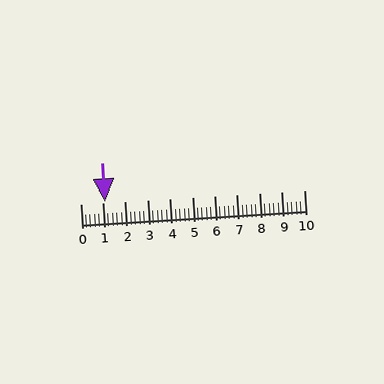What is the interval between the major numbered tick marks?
The major tick marks are spaced 1 units apart.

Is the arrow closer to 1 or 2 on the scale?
The arrow is closer to 1.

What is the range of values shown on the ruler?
The ruler shows values from 0 to 10.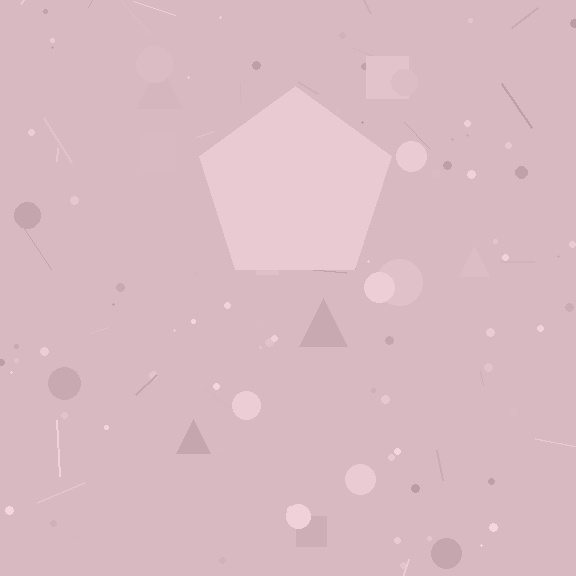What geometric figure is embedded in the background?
A pentagon is embedded in the background.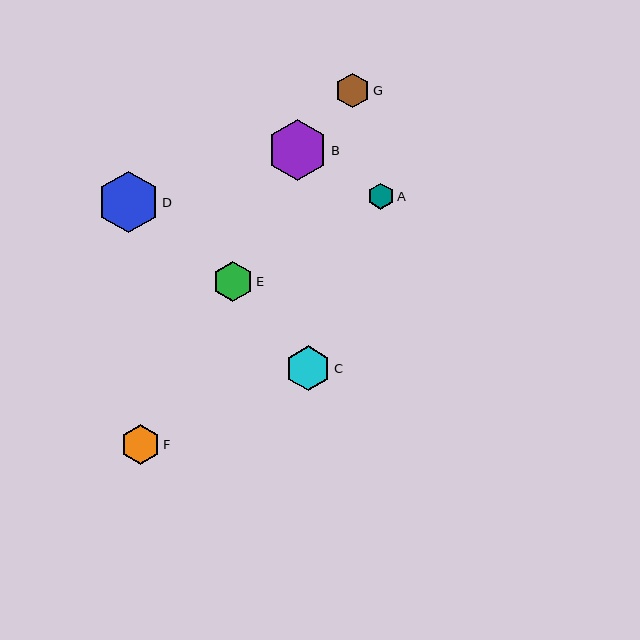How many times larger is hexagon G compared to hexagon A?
Hexagon G is approximately 1.3 times the size of hexagon A.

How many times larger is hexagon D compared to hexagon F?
Hexagon D is approximately 1.5 times the size of hexagon F.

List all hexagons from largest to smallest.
From largest to smallest: D, B, C, F, E, G, A.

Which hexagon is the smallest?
Hexagon A is the smallest with a size of approximately 26 pixels.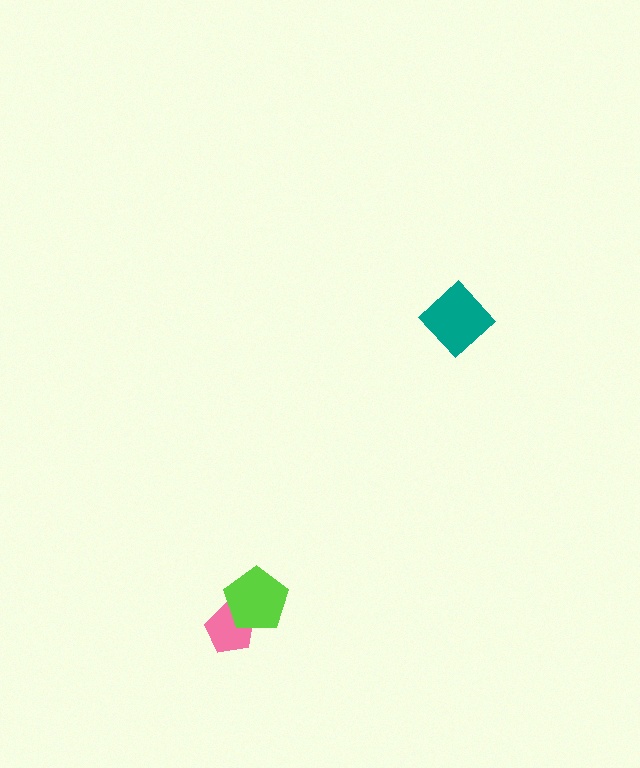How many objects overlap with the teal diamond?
0 objects overlap with the teal diamond.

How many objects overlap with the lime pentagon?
1 object overlaps with the lime pentagon.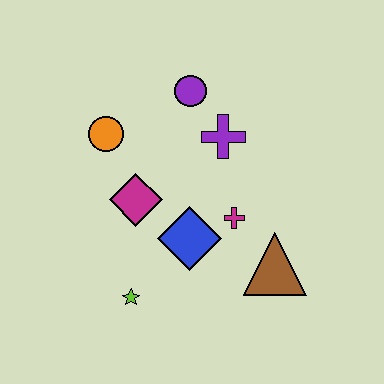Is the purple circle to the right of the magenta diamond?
Yes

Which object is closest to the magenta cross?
The blue diamond is closest to the magenta cross.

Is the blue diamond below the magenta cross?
Yes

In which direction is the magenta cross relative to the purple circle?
The magenta cross is below the purple circle.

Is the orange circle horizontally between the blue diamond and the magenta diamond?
No